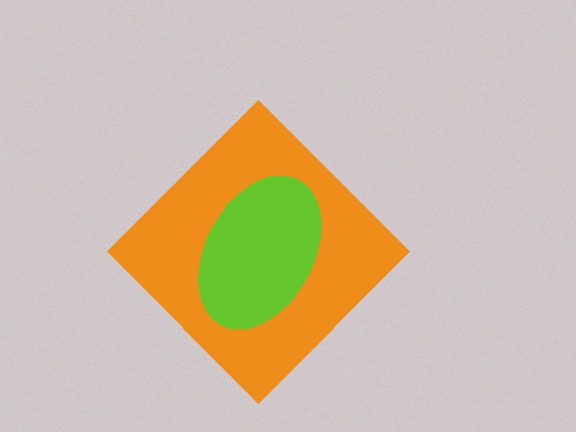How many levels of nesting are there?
2.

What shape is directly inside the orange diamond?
The lime ellipse.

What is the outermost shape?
The orange diamond.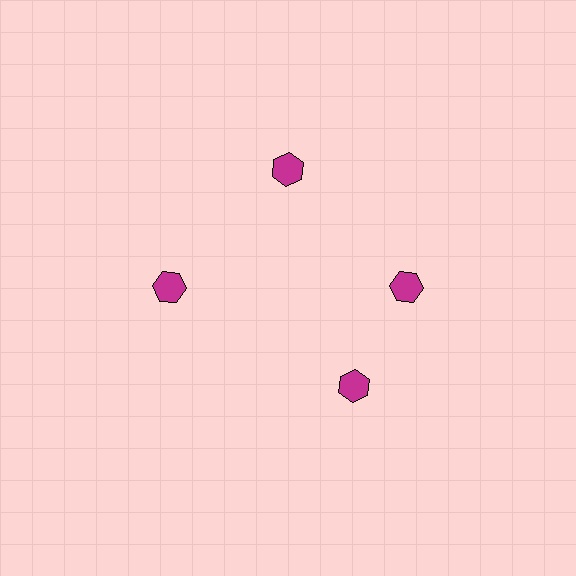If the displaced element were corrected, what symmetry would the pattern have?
It would have 4-fold rotational symmetry — the pattern would map onto itself every 90 degrees.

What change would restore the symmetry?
The symmetry would be restored by rotating it back into even spacing with its neighbors so that all 4 hexagons sit at equal angles and equal distance from the center.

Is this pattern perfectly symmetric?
No. The 4 magenta hexagons are arranged in a ring, but one element near the 6 o'clock position is rotated out of alignment along the ring, breaking the 4-fold rotational symmetry.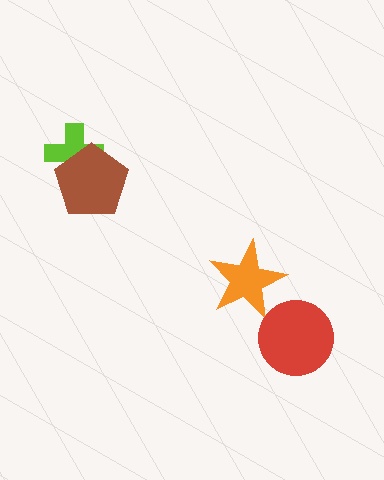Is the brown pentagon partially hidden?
No, no other shape covers it.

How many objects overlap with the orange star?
0 objects overlap with the orange star.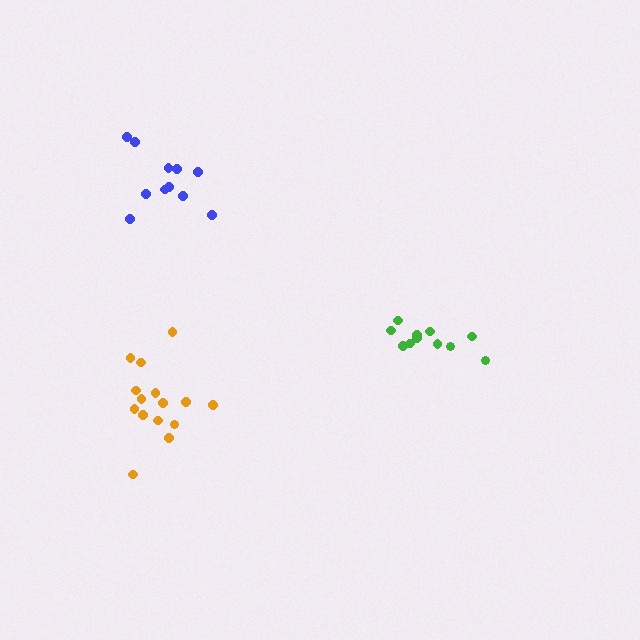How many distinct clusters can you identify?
There are 3 distinct clusters.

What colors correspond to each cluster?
The clusters are colored: blue, green, orange.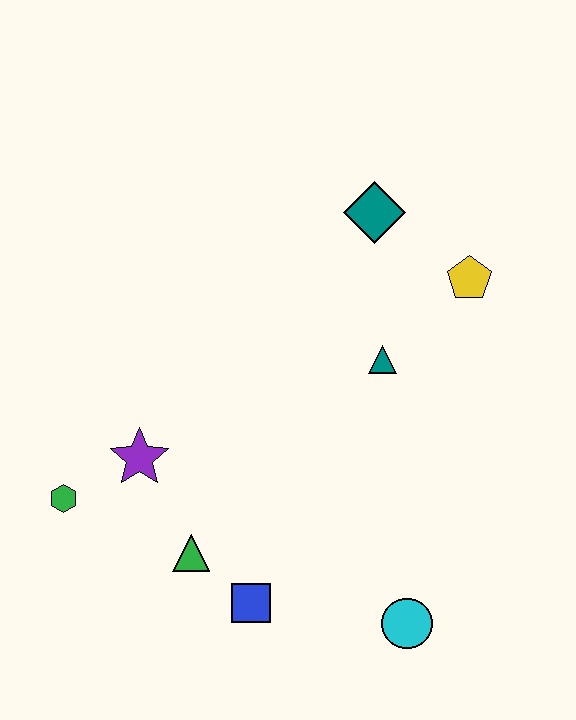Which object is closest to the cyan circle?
The blue square is closest to the cyan circle.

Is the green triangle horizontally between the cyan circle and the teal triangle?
No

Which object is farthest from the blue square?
The teal diamond is farthest from the blue square.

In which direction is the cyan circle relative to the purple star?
The cyan circle is to the right of the purple star.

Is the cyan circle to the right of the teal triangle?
Yes